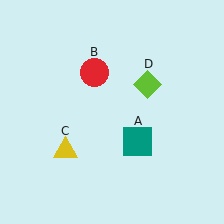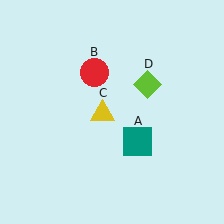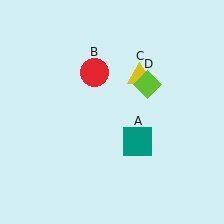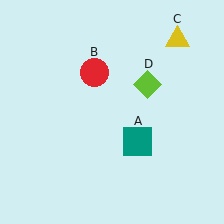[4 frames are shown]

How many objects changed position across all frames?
1 object changed position: yellow triangle (object C).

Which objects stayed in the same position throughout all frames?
Teal square (object A) and red circle (object B) and lime diamond (object D) remained stationary.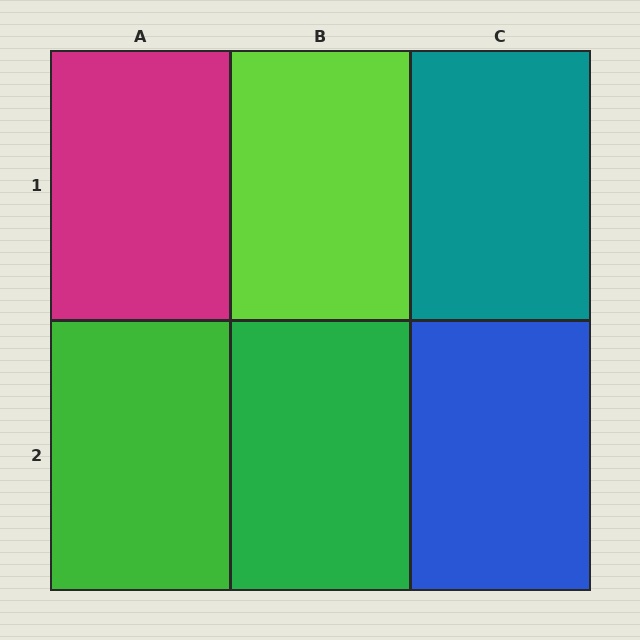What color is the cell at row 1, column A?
Magenta.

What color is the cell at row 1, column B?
Lime.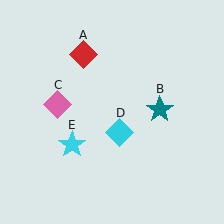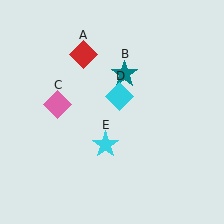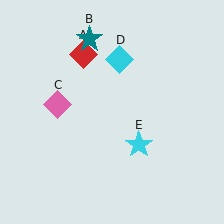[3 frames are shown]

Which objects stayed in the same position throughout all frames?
Red diamond (object A) and pink diamond (object C) remained stationary.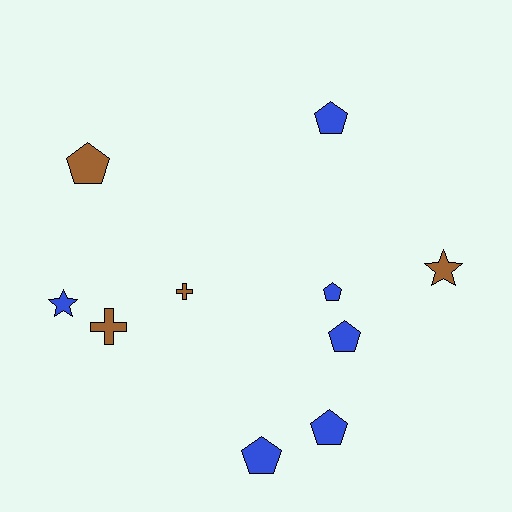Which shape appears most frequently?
Pentagon, with 6 objects.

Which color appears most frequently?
Blue, with 6 objects.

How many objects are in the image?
There are 10 objects.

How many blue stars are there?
There is 1 blue star.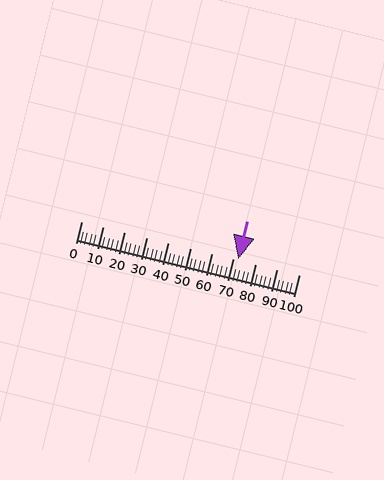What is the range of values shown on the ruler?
The ruler shows values from 0 to 100.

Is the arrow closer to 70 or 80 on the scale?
The arrow is closer to 70.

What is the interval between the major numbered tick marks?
The major tick marks are spaced 10 units apart.